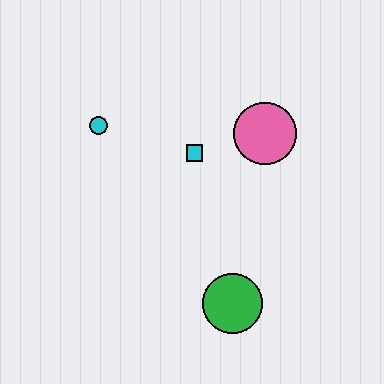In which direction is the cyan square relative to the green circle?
The cyan square is above the green circle.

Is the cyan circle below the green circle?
No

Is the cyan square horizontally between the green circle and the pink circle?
No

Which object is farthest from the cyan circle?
The green circle is farthest from the cyan circle.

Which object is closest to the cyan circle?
The cyan square is closest to the cyan circle.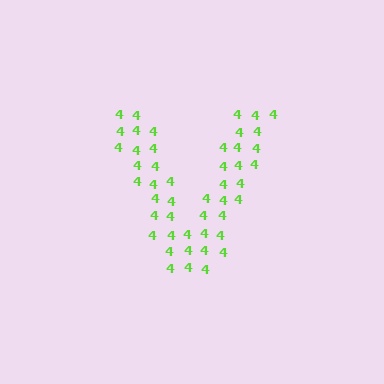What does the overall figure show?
The overall figure shows the letter V.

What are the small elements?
The small elements are digit 4's.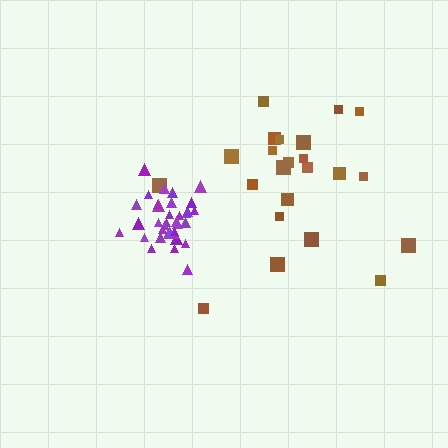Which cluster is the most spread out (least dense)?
Brown.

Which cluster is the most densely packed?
Purple.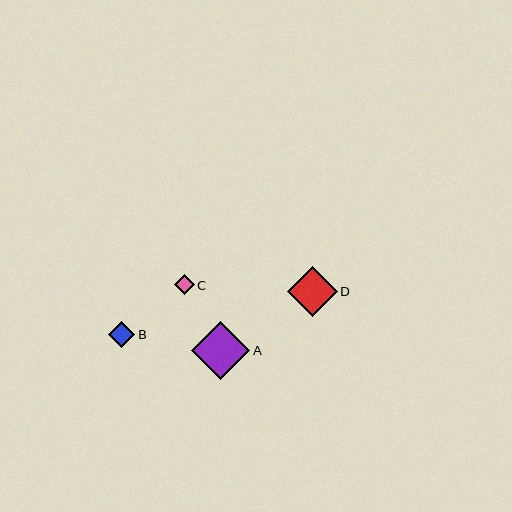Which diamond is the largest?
Diamond A is the largest with a size of approximately 58 pixels.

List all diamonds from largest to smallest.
From largest to smallest: A, D, B, C.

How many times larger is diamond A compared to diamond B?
Diamond A is approximately 2.2 times the size of diamond B.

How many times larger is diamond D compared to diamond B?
Diamond D is approximately 1.9 times the size of diamond B.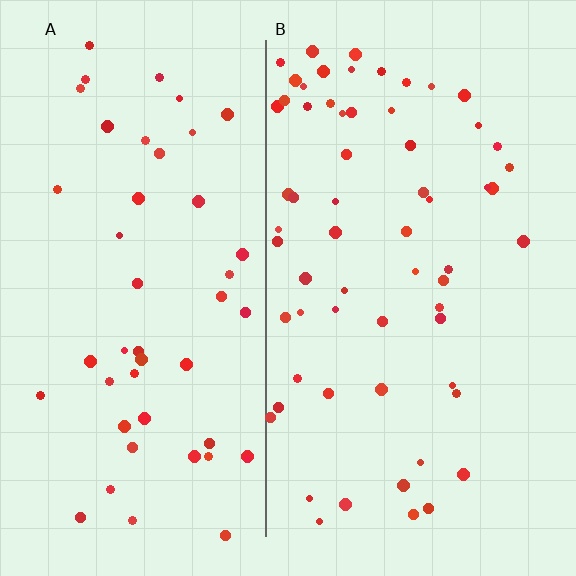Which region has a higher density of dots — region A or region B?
B (the right).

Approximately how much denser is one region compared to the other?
Approximately 1.3× — region B over region A.